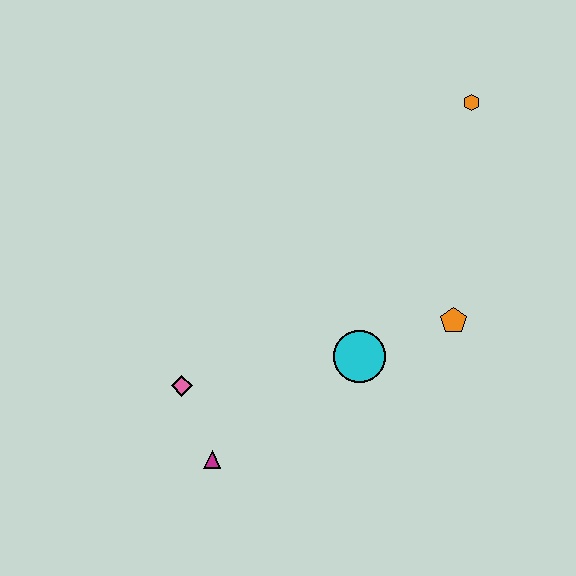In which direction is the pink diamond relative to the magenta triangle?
The pink diamond is above the magenta triangle.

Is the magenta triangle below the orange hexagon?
Yes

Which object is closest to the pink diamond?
The magenta triangle is closest to the pink diamond.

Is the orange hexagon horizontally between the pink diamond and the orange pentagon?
No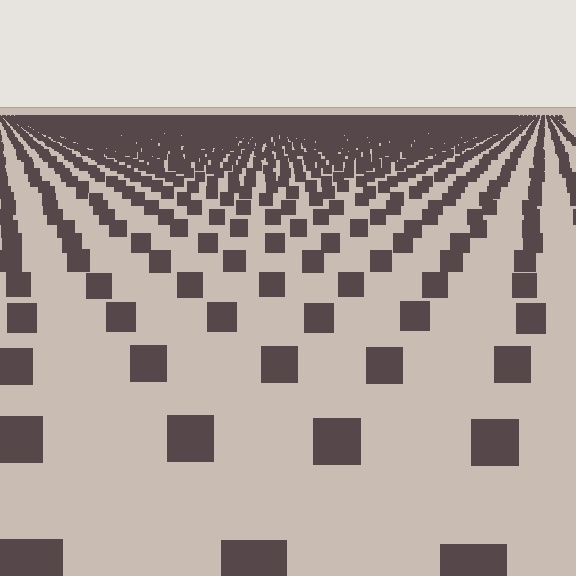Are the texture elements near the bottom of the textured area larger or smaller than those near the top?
Larger. Near the bottom, elements are closer to the viewer and appear at a bigger on-screen size.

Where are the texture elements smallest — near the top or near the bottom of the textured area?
Near the top.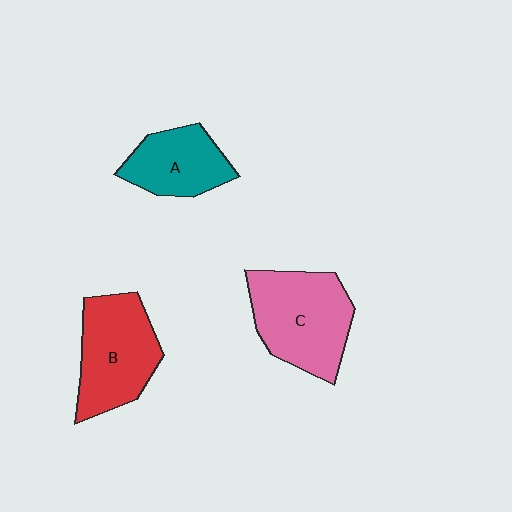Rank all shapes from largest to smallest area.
From largest to smallest: C (pink), B (red), A (teal).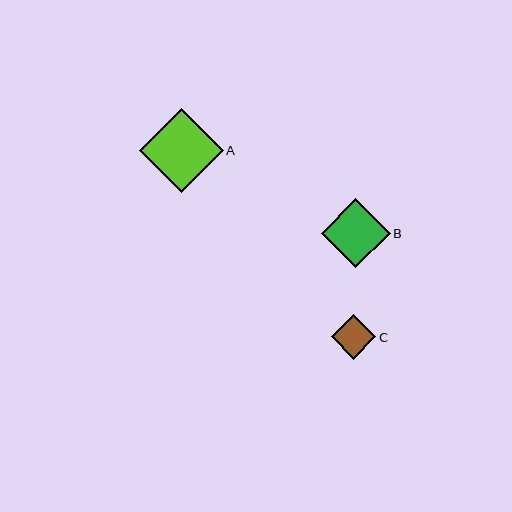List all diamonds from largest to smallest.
From largest to smallest: A, B, C.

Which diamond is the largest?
Diamond A is the largest with a size of approximately 84 pixels.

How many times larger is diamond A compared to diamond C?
Diamond A is approximately 1.9 times the size of diamond C.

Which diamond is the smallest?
Diamond C is the smallest with a size of approximately 45 pixels.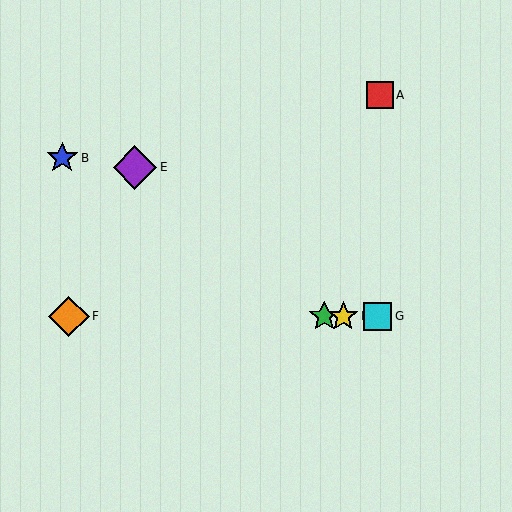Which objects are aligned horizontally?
Objects C, D, F, G are aligned horizontally.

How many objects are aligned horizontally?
4 objects (C, D, F, G) are aligned horizontally.